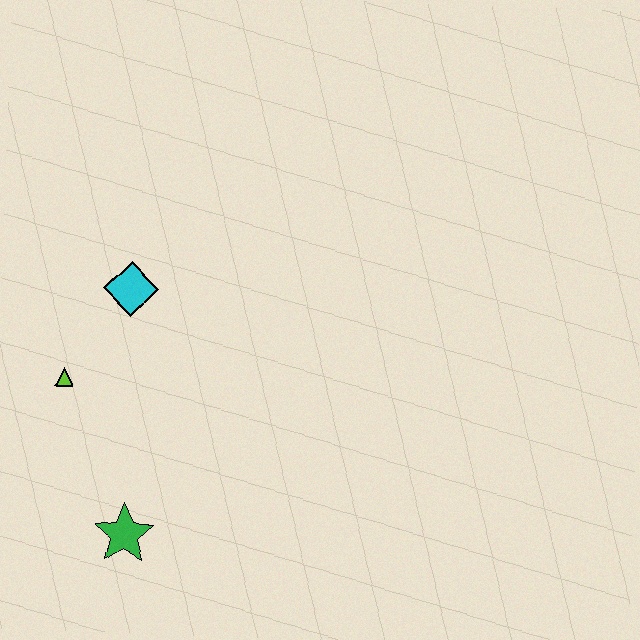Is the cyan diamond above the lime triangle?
Yes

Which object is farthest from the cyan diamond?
The green star is farthest from the cyan diamond.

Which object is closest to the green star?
The lime triangle is closest to the green star.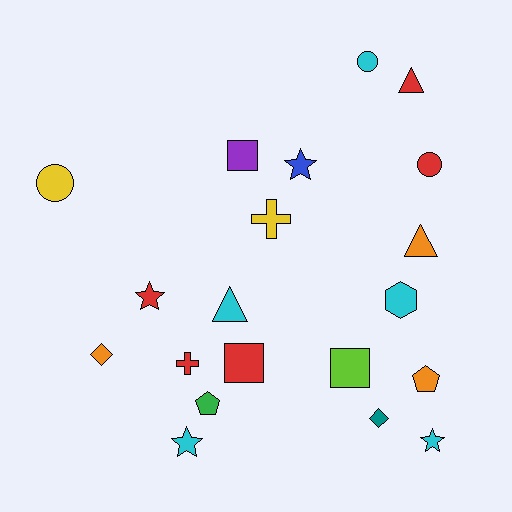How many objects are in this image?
There are 20 objects.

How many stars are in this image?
There are 4 stars.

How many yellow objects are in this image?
There are 2 yellow objects.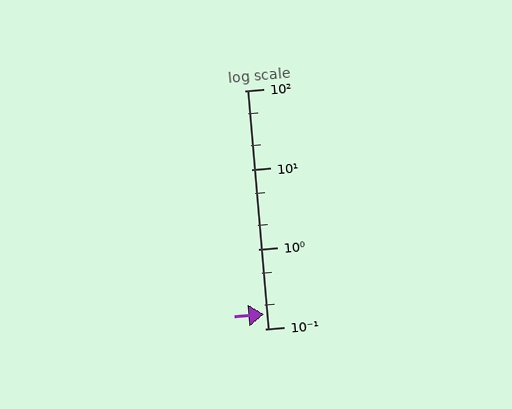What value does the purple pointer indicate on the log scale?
The pointer indicates approximately 0.15.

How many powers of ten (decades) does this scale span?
The scale spans 3 decades, from 0.1 to 100.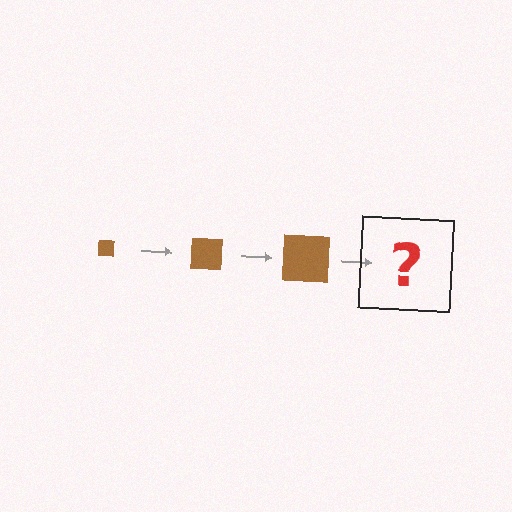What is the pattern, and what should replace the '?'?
The pattern is that the square gets progressively larger each step. The '?' should be a brown square, larger than the previous one.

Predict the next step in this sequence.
The next step is a brown square, larger than the previous one.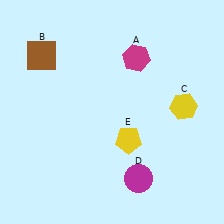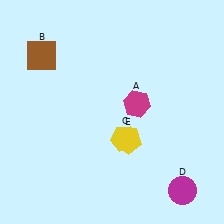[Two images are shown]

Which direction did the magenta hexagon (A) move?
The magenta hexagon (A) moved down.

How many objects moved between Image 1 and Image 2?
3 objects moved between the two images.